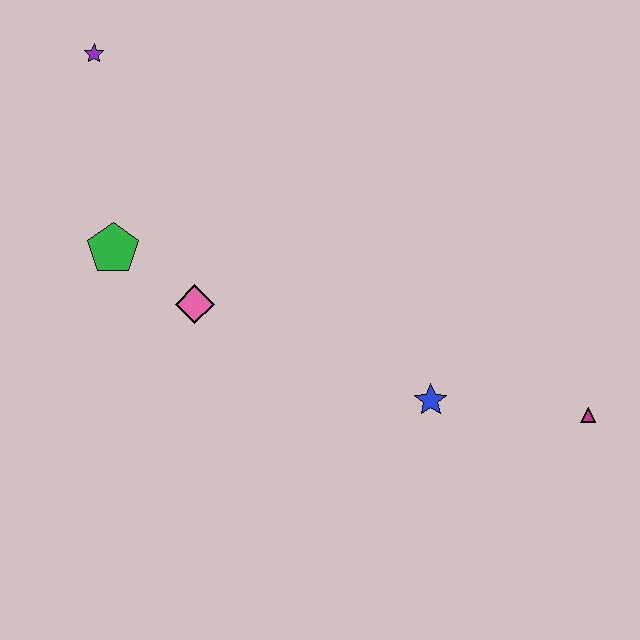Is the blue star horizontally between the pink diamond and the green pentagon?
No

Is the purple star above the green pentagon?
Yes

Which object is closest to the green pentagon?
The pink diamond is closest to the green pentagon.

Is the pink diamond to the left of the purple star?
No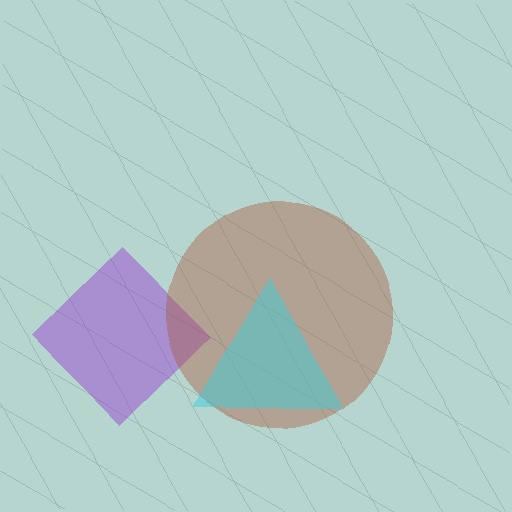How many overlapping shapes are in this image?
There are 3 overlapping shapes in the image.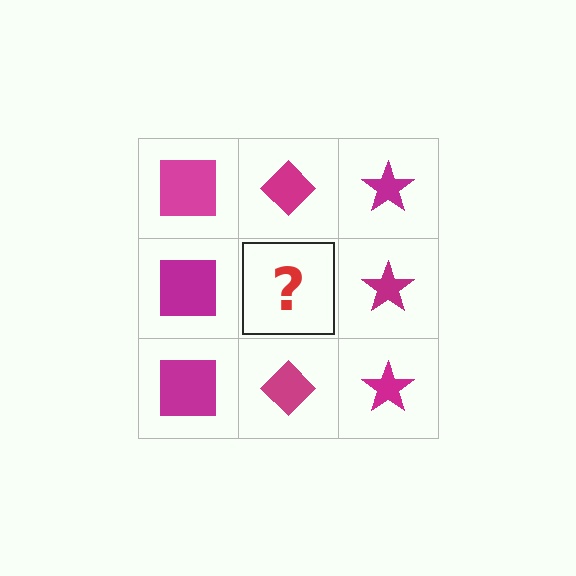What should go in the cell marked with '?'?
The missing cell should contain a magenta diamond.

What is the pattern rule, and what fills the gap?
The rule is that each column has a consistent shape. The gap should be filled with a magenta diamond.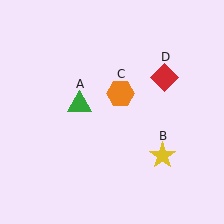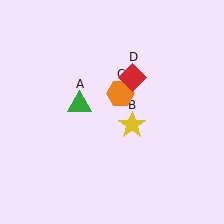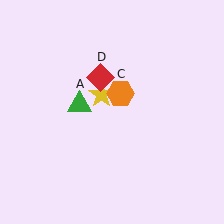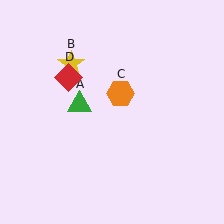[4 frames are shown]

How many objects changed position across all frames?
2 objects changed position: yellow star (object B), red diamond (object D).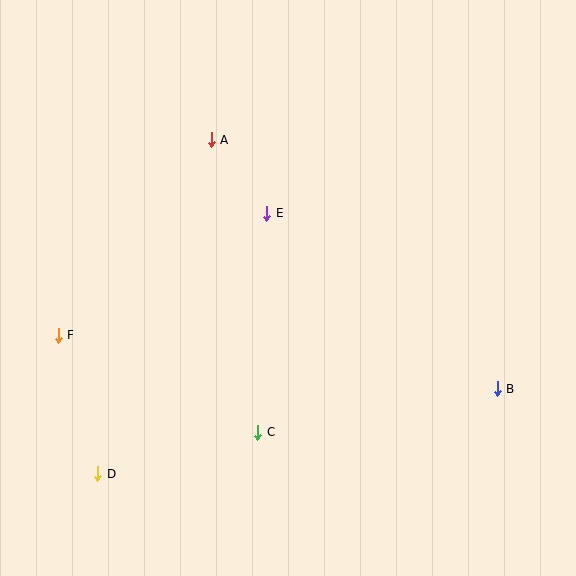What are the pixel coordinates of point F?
Point F is at (58, 335).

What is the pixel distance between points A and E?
The distance between A and E is 92 pixels.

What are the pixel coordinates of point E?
Point E is at (267, 213).